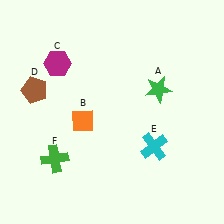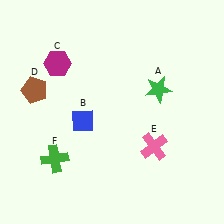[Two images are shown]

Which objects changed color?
B changed from orange to blue. E changed from cyan to pink.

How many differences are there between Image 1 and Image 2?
There are 2 differences between the two images.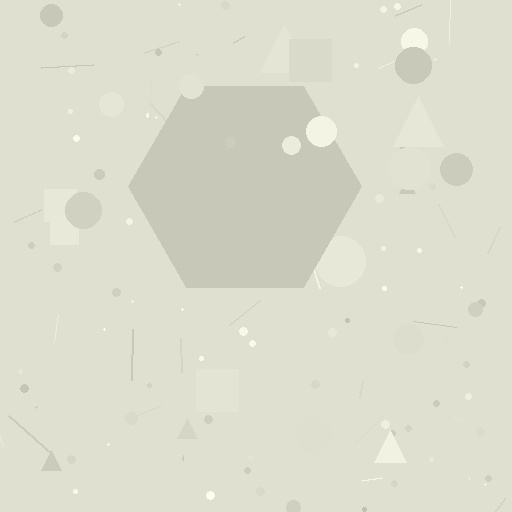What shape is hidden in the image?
A hexagon is hidden in the image.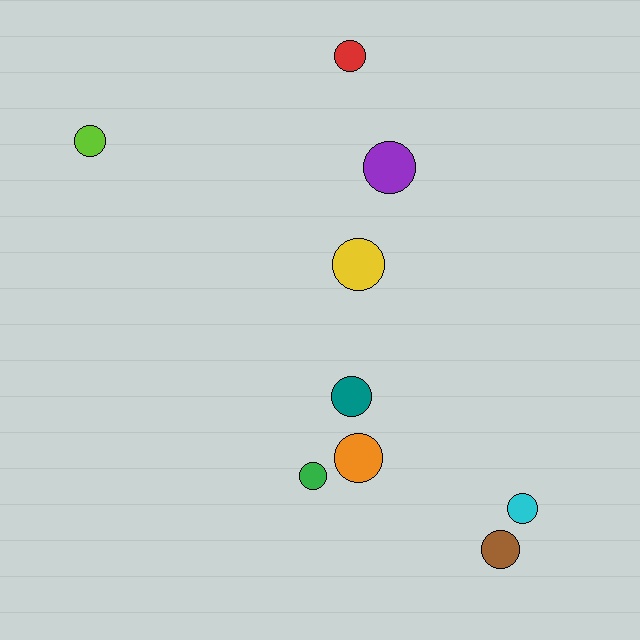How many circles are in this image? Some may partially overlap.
There are 9 circles.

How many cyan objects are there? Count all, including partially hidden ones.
There is 1 cyan object.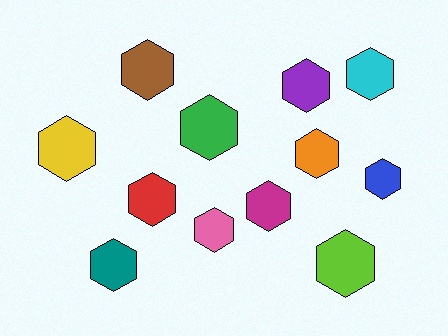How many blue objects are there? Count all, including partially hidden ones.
There is 1 blue object.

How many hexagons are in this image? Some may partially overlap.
There are 12 hexagons.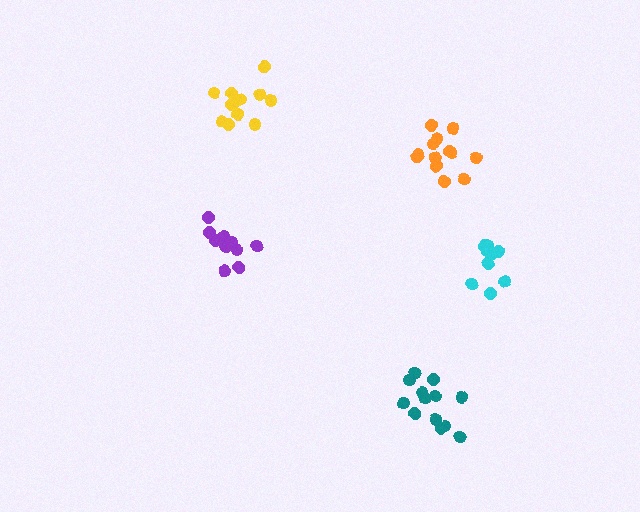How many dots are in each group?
Group 1: 10 dots, Group 2: 9 dots, Group 3: 13 dots, Group 4: 13 dots, Group 5: 12 dots (57 total).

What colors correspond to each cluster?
The clusters are colored: purple, cyan, orange, teal, yellow.